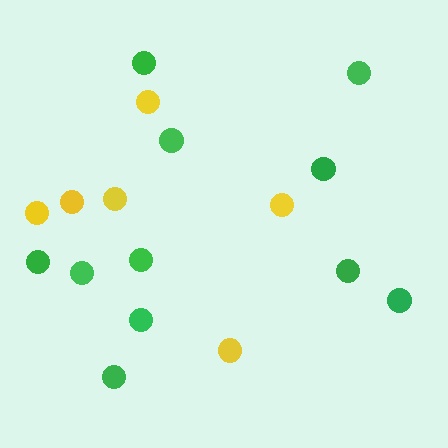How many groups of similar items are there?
There are 2 groups: one group of green circles (11) and one group of yellow circles (6).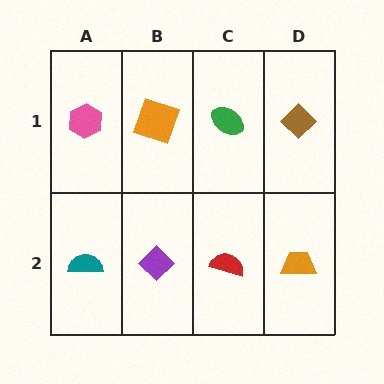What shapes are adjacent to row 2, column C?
A green ellipse (row 1, column C), a purple diamond (row 2, column B), an orange trapezoid (row 2, column D).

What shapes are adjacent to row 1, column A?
A teal semicircle (row 2, column A), an orange square (row 1, column B).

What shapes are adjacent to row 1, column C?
A red semicircle (row 2, column C), an orange square (row 1, column B), a brown diamond (row 1, column D).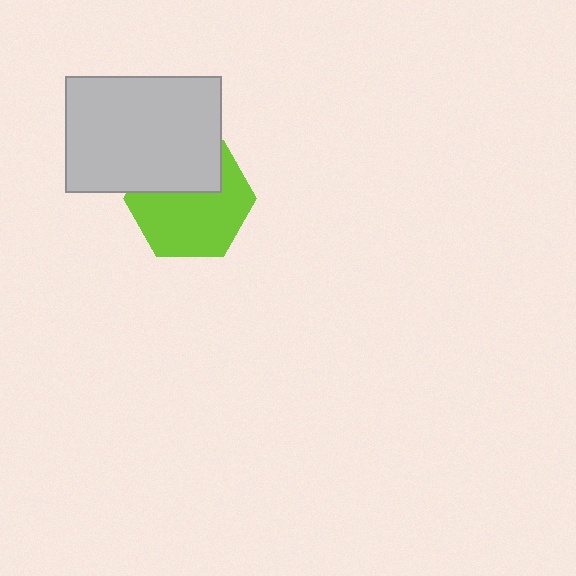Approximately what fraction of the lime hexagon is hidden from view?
Roughly 37% of the lime hexagon is hidden behind the light gray rectangle.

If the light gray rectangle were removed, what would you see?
You would see the complete lime hexagon.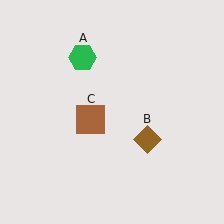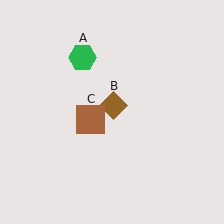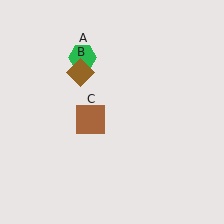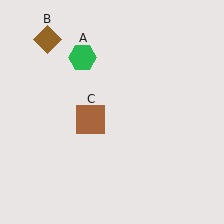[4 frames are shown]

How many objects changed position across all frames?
1 object changed position: brown diamond (object B).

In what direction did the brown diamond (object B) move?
The brown diamond (object B) moved up and to the left.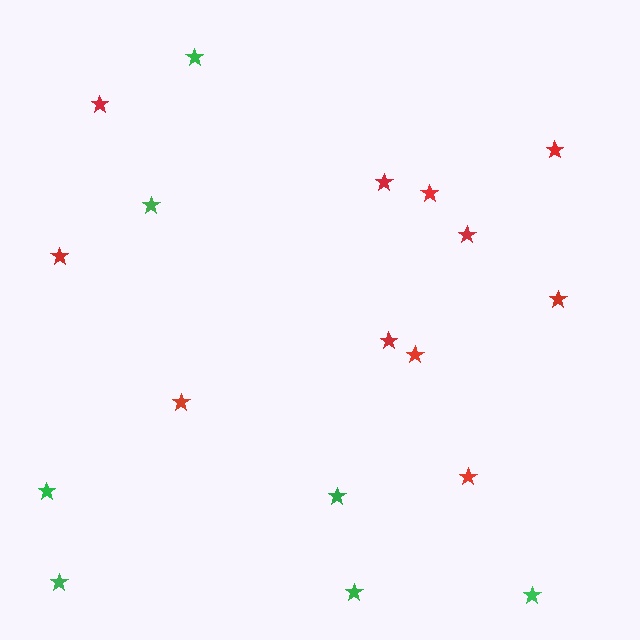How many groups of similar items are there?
There are 2 groups: one group of red stars (11) and one group of green stars (7).